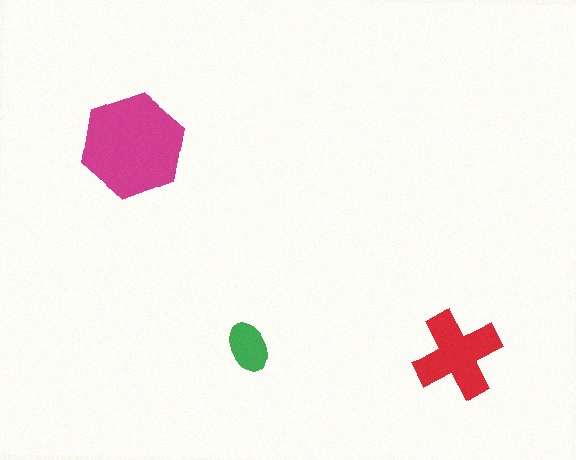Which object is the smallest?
The green ellipse.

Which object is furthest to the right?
The red cross is rightmost.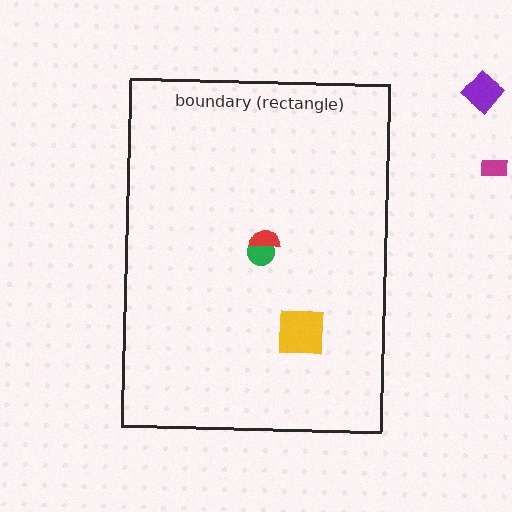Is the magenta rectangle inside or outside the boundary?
Outside.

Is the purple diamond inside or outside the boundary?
Outside.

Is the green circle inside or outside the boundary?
Inside.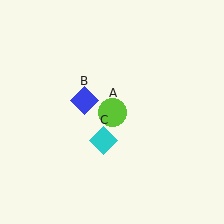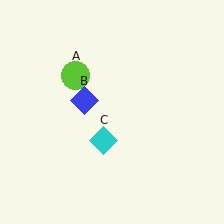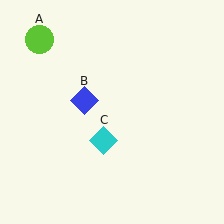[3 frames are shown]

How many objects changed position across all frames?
1 object changed position: lime circle (object A).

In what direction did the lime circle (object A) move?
The lime circle (object A) moved up and to the left.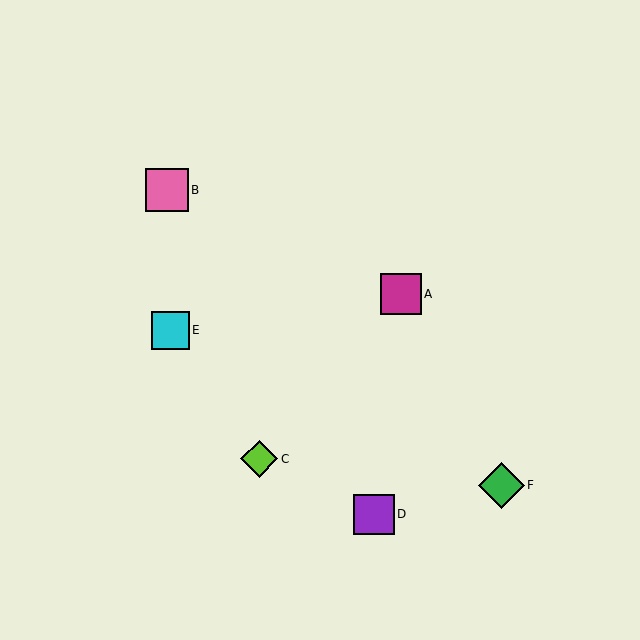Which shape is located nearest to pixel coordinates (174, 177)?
The pink square (labeled B) at (167, 190) is nearest to that location.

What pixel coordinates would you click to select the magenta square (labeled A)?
Click at (401, 294) to select the magenta square A.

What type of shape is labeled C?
Shape C is a lime diamond.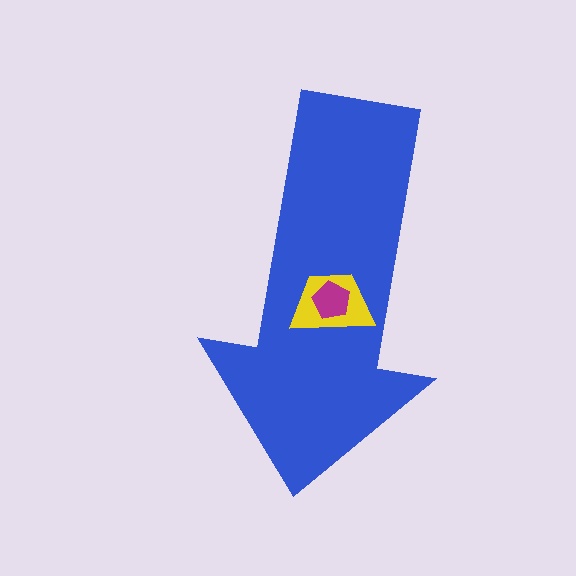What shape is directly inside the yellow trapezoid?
The magenta pentagon.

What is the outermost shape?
The blue arrow.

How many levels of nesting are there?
3.